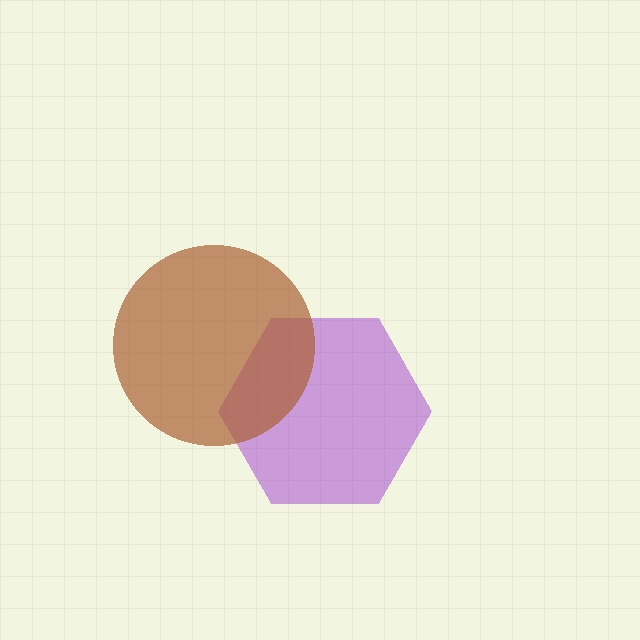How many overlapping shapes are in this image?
There are 2 overlapping shapes in the image.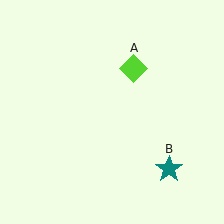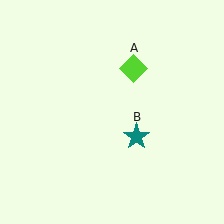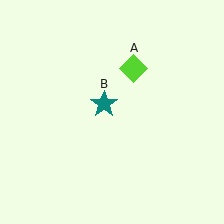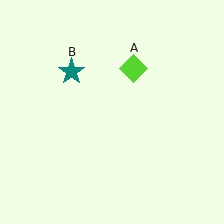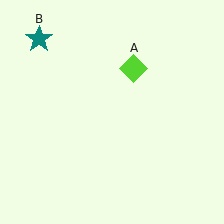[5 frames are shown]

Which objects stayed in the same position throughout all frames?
Lime diamond (object A) remained stationary.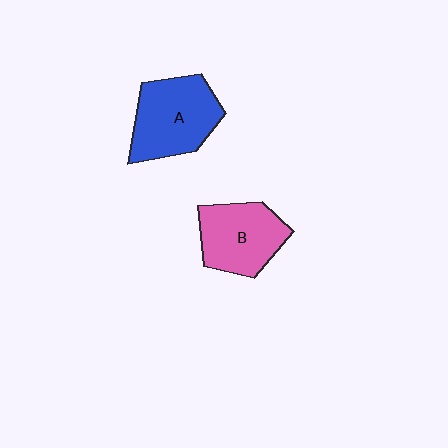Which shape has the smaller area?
Shape B (pink).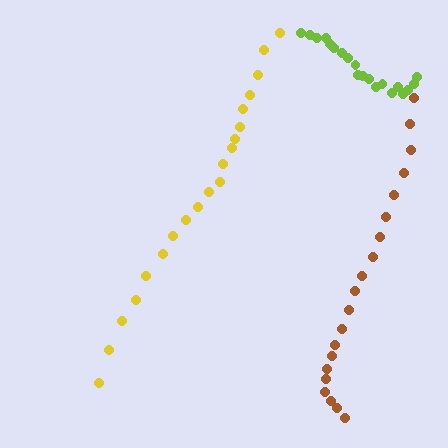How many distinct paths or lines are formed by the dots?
There are 3 distinct paths.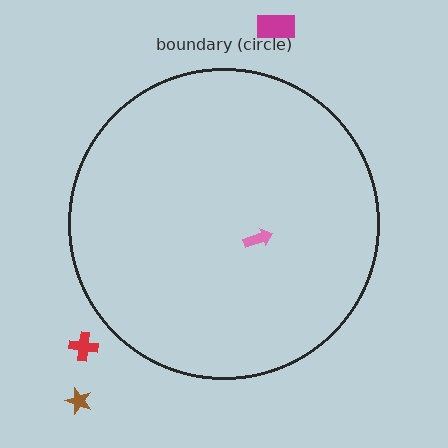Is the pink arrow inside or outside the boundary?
Inside.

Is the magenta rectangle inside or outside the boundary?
Outside.